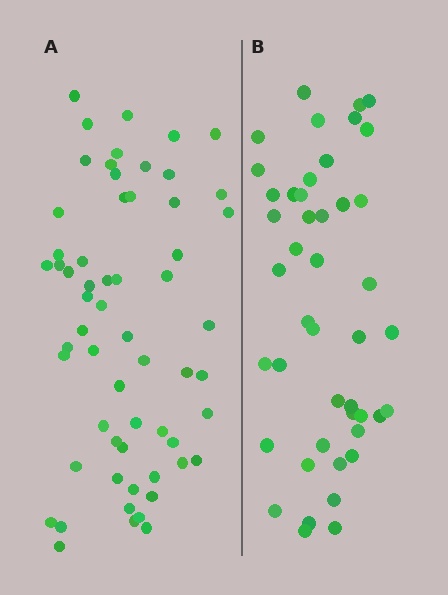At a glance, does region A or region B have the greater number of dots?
Region A (the left region) has more dots.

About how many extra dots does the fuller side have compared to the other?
Region A has approximately 15 more dots than region B.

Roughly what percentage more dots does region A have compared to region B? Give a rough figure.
About 35% more.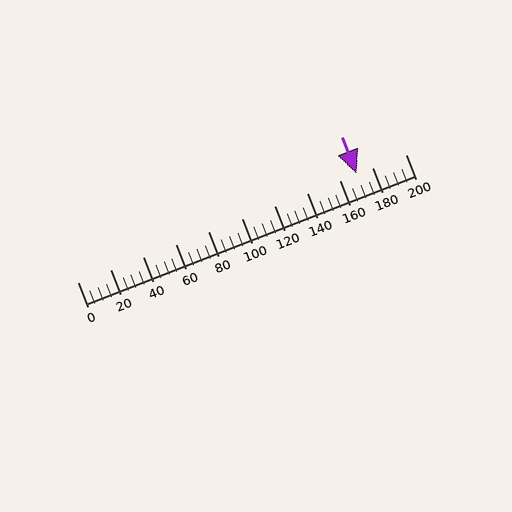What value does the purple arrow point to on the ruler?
The purple arrow points to approximately 170.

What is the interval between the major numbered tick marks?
The major tick marks are spaced 20 units apart.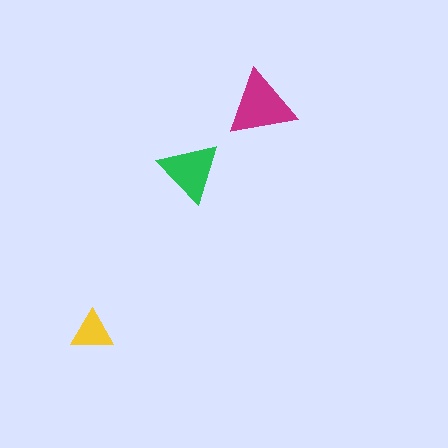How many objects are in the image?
There are 3 objects in the image.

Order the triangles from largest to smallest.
the magenta one, the green one, the yellow one.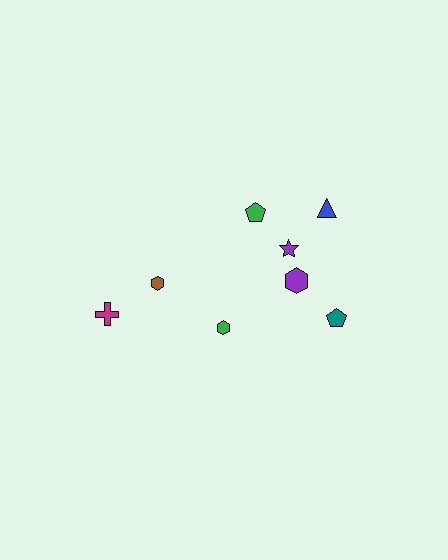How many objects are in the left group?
There are 3 objects.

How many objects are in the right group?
There are 5 objects.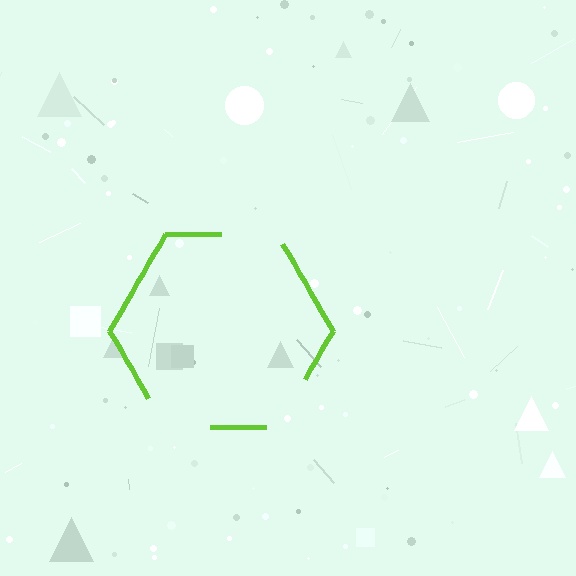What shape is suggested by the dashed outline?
The dashed outline suggests a hexagon.